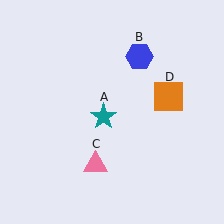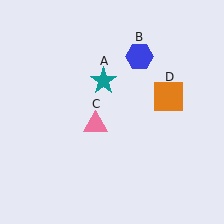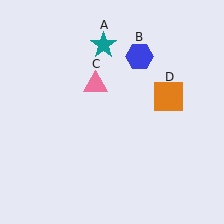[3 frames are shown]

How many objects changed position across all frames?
2 objects changed position: teal star (object A), pink triangle (object C).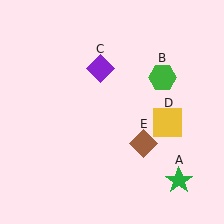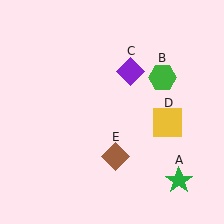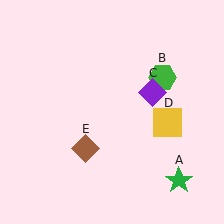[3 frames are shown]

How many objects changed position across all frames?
2 objects changed position: purple diamond (object C), brown diamond (object E).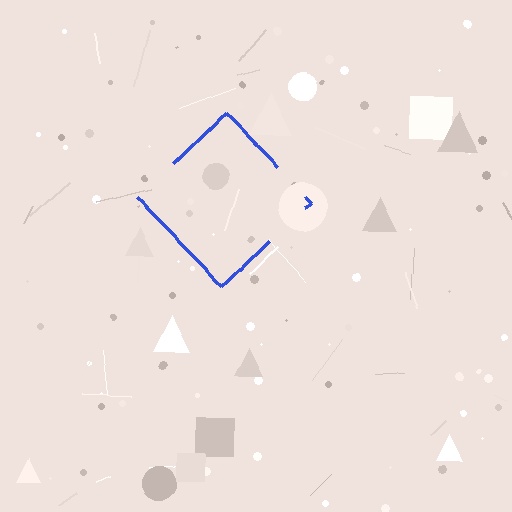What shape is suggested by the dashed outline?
The dashed outline suggests a diamond.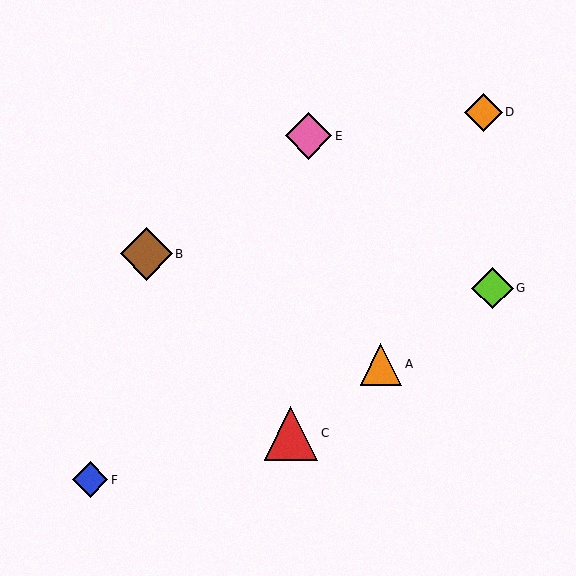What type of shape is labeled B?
Shape B is a brown diamond.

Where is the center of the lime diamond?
The center of the lime diamond is at (493, 288).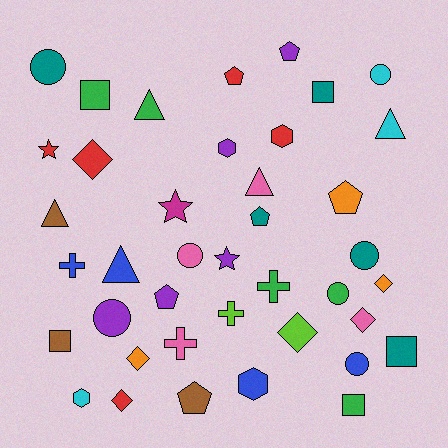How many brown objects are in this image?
There are 3 brown objects.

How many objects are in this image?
There are 40 objects.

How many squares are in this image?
There are 5 squares.